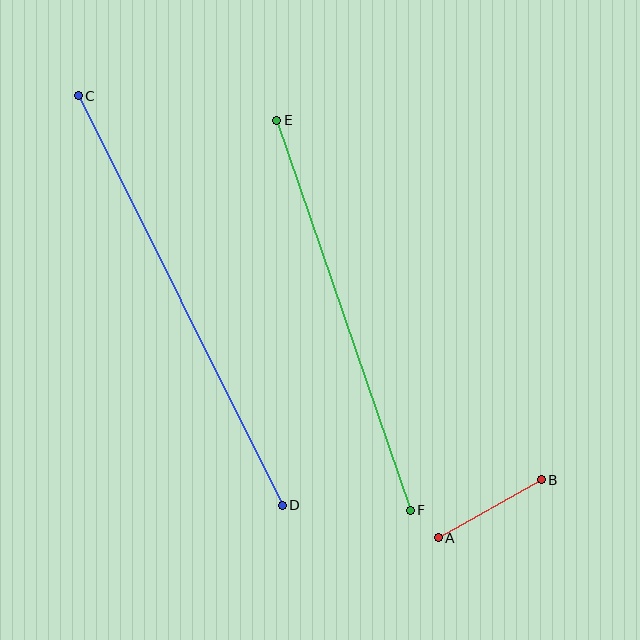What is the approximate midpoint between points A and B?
The midpoint is at approximately (490, 509) pixels.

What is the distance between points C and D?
The distance is approximately 458 pixels.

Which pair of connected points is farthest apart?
Points C and D are farthest apart.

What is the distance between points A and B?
The distance is approximately 118 pixels.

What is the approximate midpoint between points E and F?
The midpoint is at approximately (343, 315) pixels.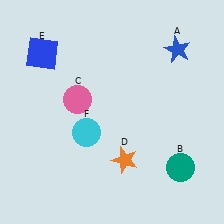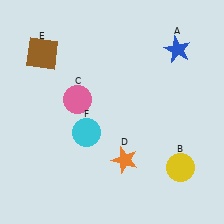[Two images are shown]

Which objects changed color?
B changed from teal to yellow. E changed from blue to brown.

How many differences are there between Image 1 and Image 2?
There are 2 differences between the two images.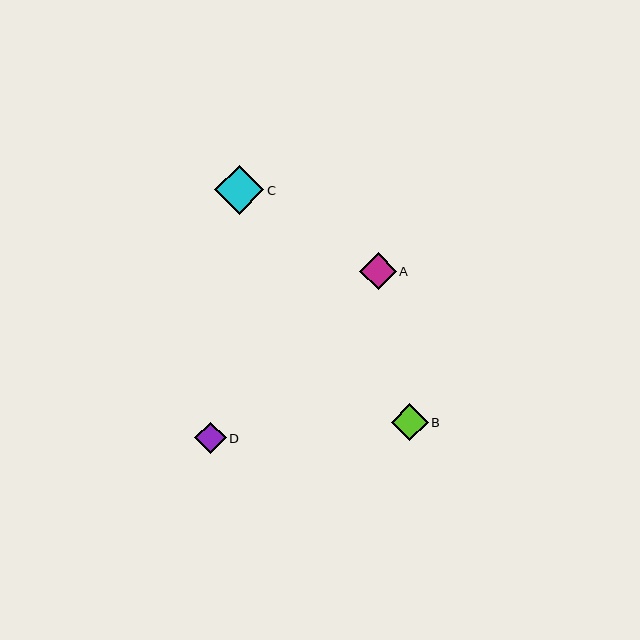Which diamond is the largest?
Diamond C is the largest with a size of approximately 49 pixels.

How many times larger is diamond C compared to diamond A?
Diamond C is approximately 1.3 times the size of diamond A.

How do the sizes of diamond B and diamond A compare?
Diamond B and diamond A are approximately the same size.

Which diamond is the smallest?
Diamond D is the smallest with a size of approximately 32 pixels.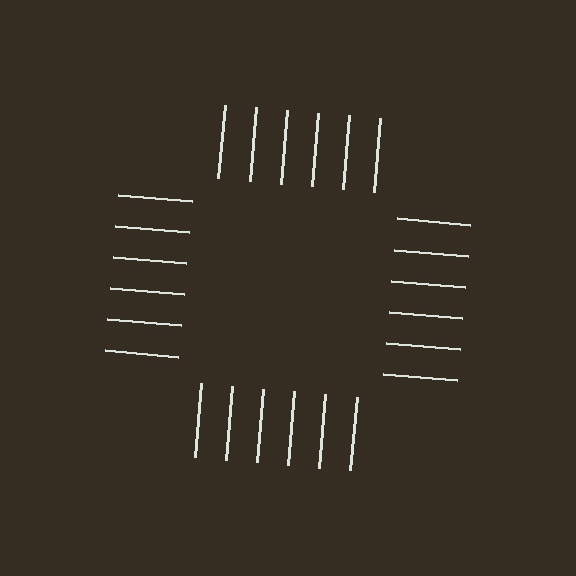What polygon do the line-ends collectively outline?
An illusory square — the line segments terminate on its edges but no continuous stroke is drawn.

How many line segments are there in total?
24 — 6 along each of the 4 edges.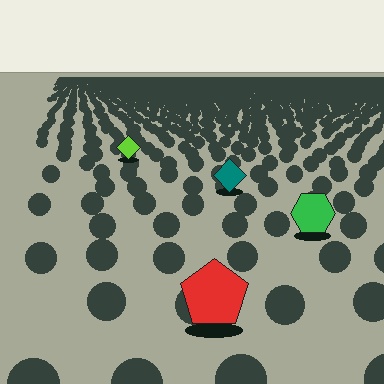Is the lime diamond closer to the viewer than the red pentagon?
No. The red pentagon is closer — you can tell from the texture gradient: the ground texture is coarser near it.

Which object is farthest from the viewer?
The lime diamond is farthest from the viewer. It appears smaller and the ground texture around it is denser.